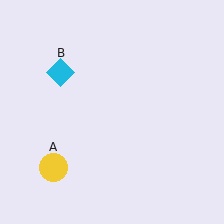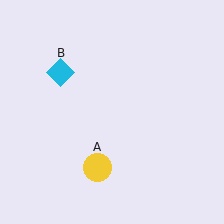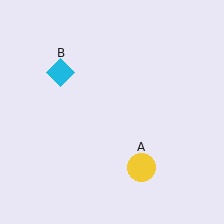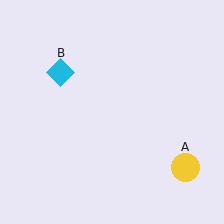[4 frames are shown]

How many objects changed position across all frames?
1 object changed position: yellow circle (object A).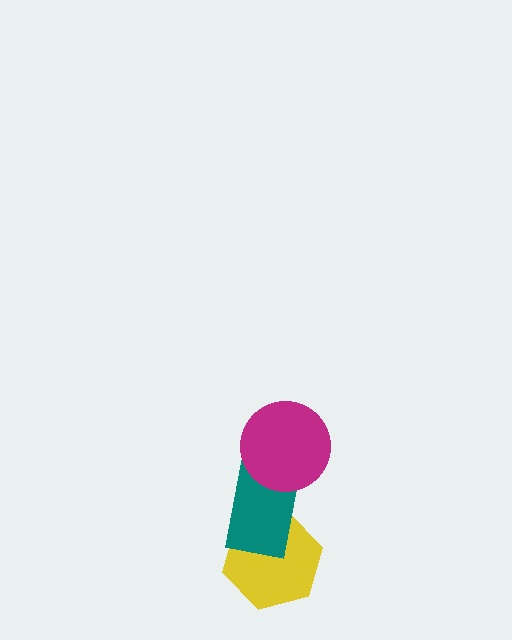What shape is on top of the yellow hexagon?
The teal rectangle is on top of the yellow hexagon.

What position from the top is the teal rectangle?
The teal rectangle is 2nd from the top.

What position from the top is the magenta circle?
The magenta circle is 1st from the top.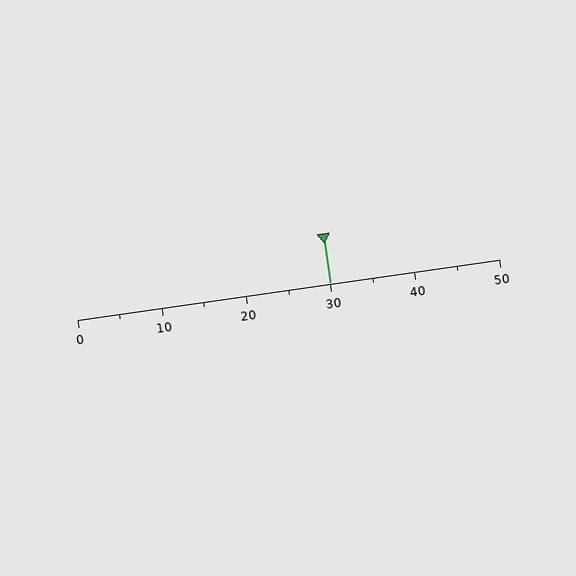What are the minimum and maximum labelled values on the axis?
The axis runs from 0 to 50.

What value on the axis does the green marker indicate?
The marker indicates approximately 30.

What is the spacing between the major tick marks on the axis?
The major ticks are spaced 10 apart.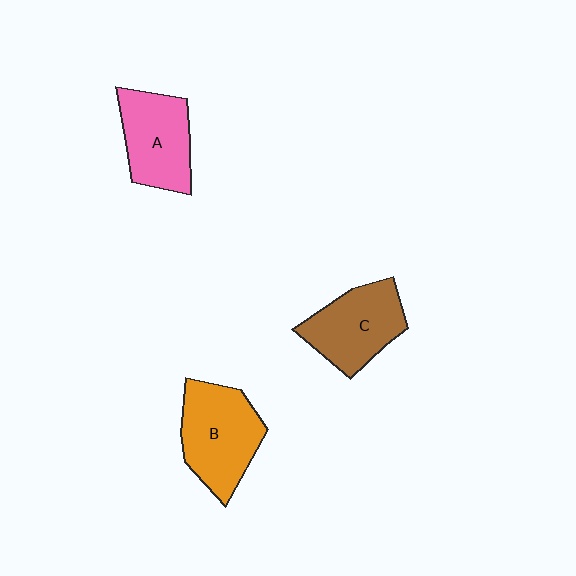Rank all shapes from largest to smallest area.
From largest to smallest: B (orange), C (brown), A (pink).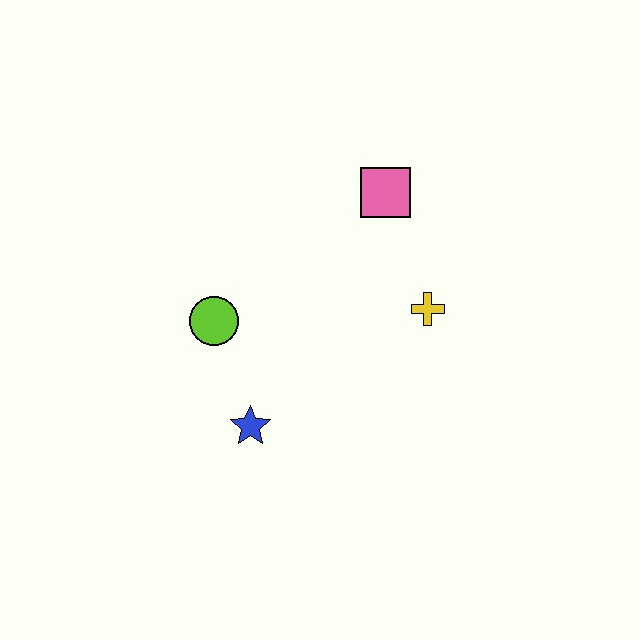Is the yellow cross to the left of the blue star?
No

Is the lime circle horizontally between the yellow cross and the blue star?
No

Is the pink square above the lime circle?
Yes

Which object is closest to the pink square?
The yellow cross is closest to the pink square.